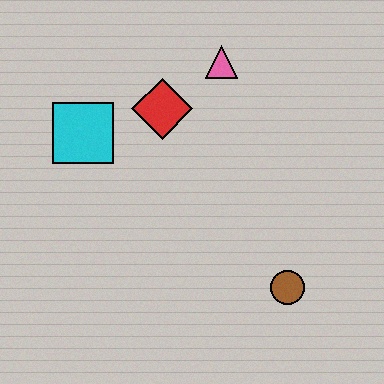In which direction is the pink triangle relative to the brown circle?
The pink triangle is above the brown circle.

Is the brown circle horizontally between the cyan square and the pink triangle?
No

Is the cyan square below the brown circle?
No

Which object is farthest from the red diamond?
The brown circle is farthest from the red diamond.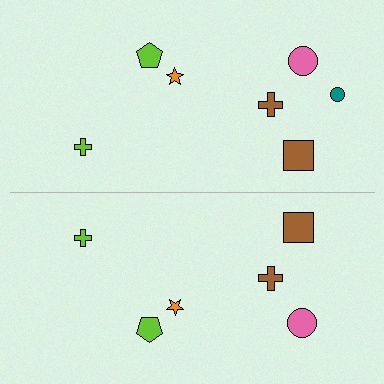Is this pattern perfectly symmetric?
No, the pattern is not perfectly symmetric. A teal circle is missing from the bottom side.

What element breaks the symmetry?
A teal circle is missing from the bottom side.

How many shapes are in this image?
There are 13 shapes in this image.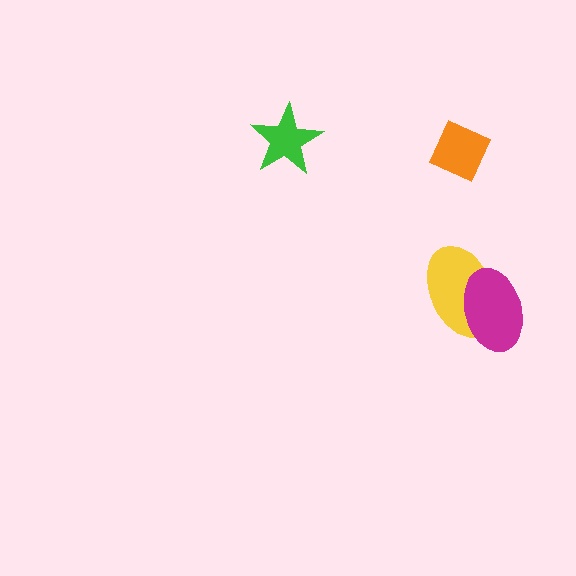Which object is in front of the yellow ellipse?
The magenta ellipse is in front of the yellow ellipse.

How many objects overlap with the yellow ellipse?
1 object overlaps with the yellow ellipse.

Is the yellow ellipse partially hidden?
Yes, it is partially covered by another shape.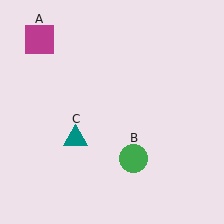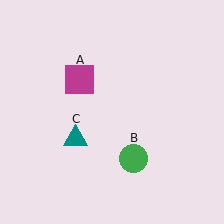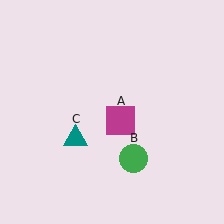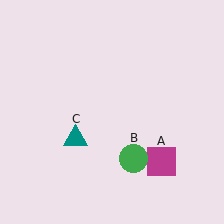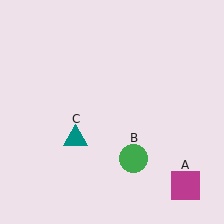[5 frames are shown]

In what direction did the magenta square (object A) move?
The magenta square (object A) moved down and to the right.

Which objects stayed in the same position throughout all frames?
Green circle (object B) and teal triangle (object C) remained stationary.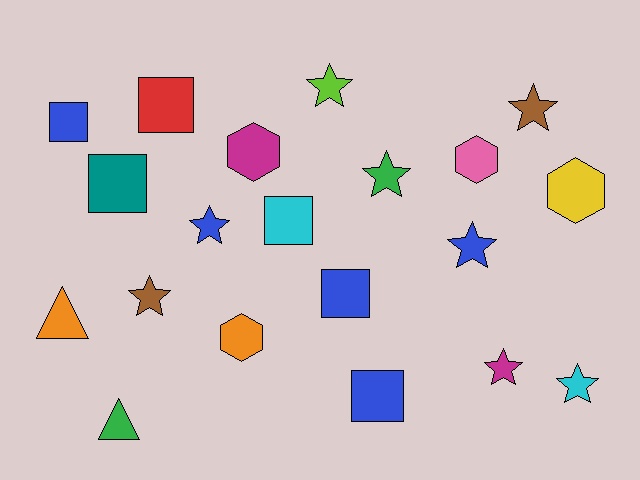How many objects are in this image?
There are 20 objects.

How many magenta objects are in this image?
There are 2 magenta objects.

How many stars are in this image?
There are 8 stars.